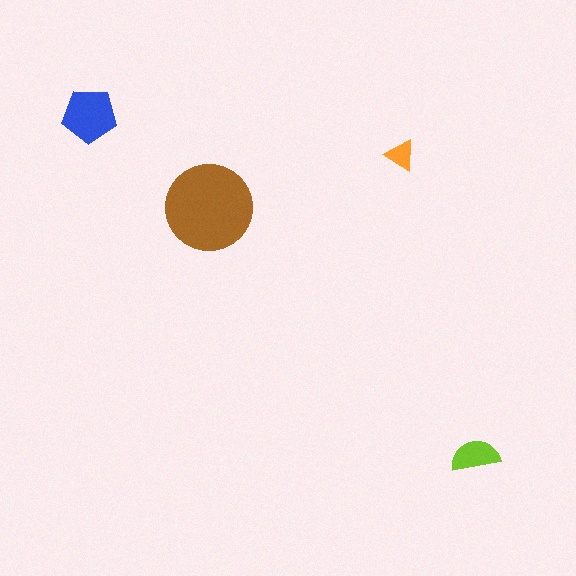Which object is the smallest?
The orange triangle.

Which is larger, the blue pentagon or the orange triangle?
The blue pentagon.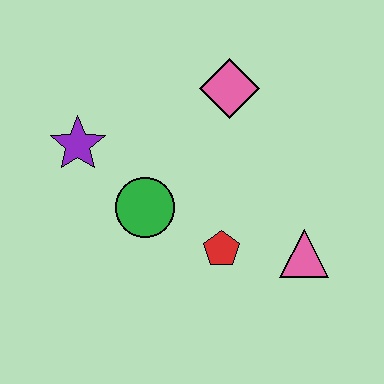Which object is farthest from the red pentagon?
The purple star is farthest from the red pentagon.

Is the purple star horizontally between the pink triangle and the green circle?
No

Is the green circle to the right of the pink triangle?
No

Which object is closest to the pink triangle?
The red pentagon is closest to the pink triangle.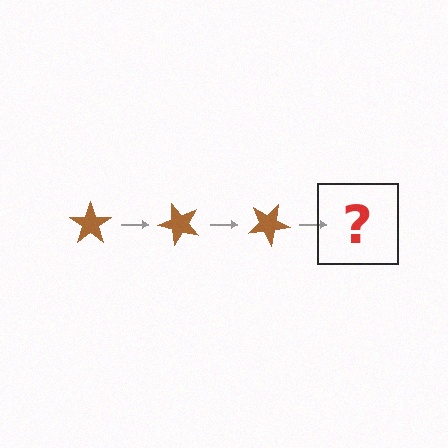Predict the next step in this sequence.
The next step is a brown star rotated 150 degrees.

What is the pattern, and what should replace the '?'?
The pattern is that the star rotates 50 degrees each step. The '?' should be a brown star rotated 150 degrees.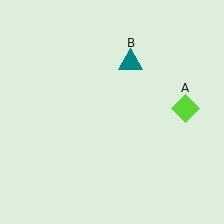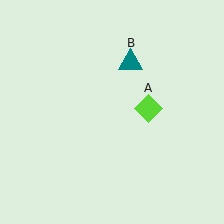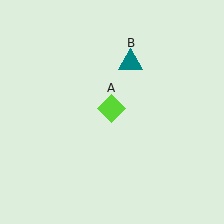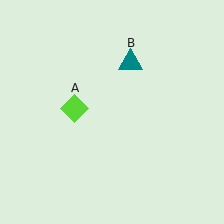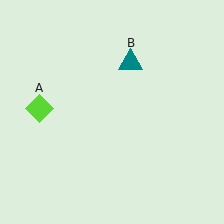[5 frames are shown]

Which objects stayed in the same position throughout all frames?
Teal triangle (object B) remained stationary.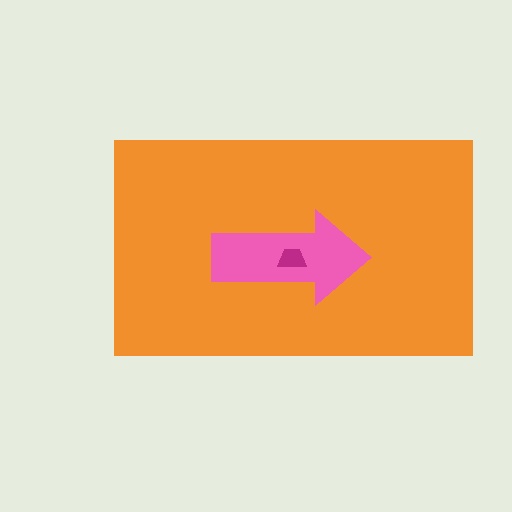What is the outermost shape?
The orange rectangle.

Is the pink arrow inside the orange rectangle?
Yes.